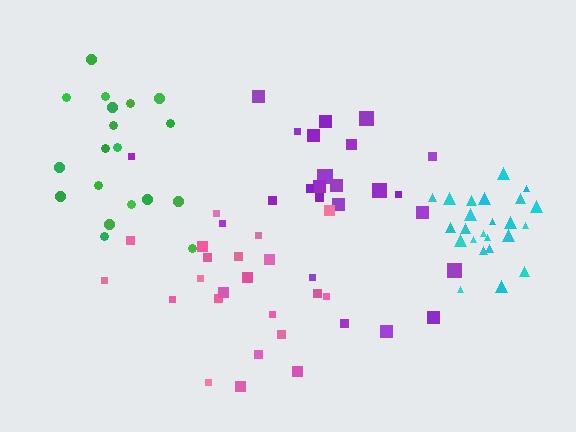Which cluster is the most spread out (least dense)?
Purple.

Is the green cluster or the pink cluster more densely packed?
Green.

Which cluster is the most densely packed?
Cyan.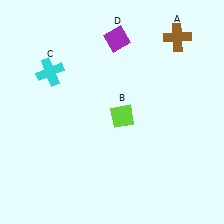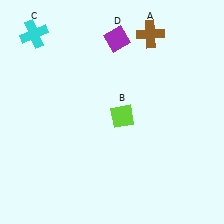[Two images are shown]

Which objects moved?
The objects that moved are: the brown cross (A), the cyan cross (C).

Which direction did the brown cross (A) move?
The brown cross (A) moved left.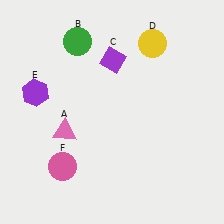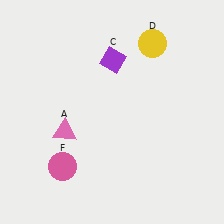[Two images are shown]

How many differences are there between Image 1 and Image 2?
There are 2 differences between the two images.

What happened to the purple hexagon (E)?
The purple hexagon (E) was removed in Image 2. It was in the top-left area of Image 1.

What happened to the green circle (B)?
The green circle (B) was removed in Image 2. It was in the top-left area of Image 1.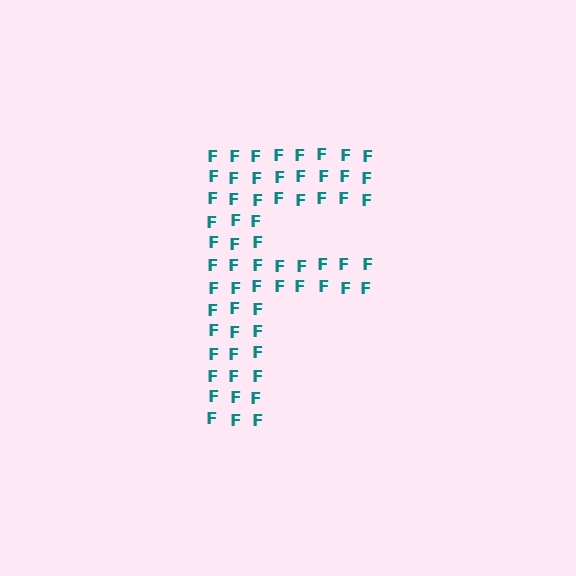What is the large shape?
The large shape is the letter F.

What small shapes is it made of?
It is made of small letter F's.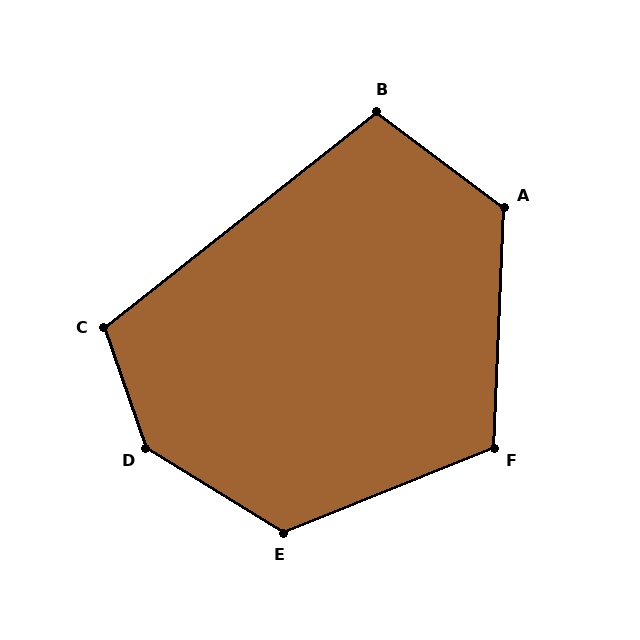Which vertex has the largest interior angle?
D, at approximately 141 degrees.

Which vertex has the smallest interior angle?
B, at approximately 105 degrees.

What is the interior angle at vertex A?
Approximately 124 degrees (obtuse).